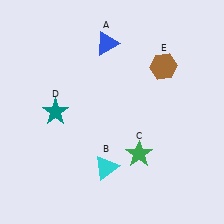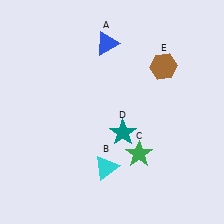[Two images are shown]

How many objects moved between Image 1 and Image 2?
1 object moved between the two images.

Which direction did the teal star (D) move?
The teal star (D) moved right.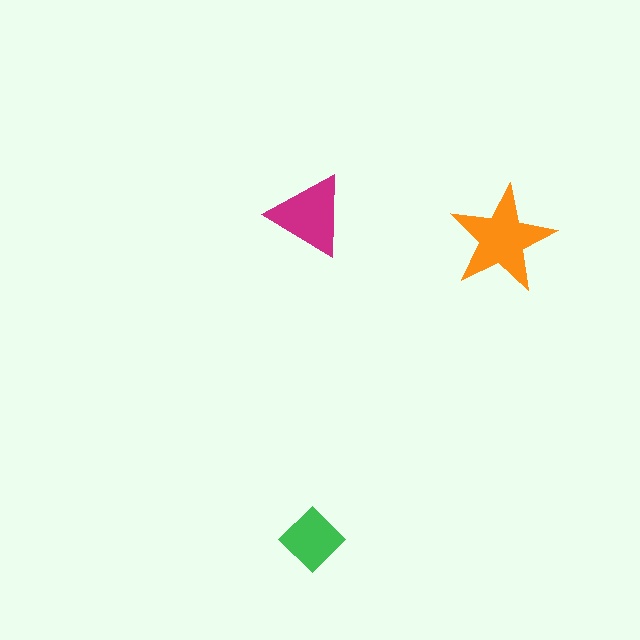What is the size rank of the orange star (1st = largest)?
1st.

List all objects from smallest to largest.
The green diamond, the magenta triangle, the orange star.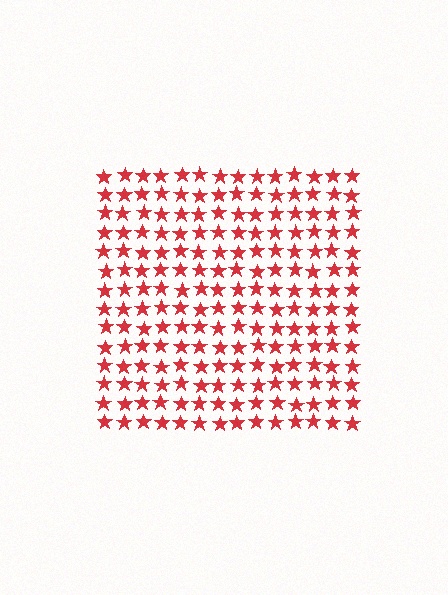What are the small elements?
The small elements are stars.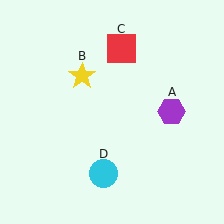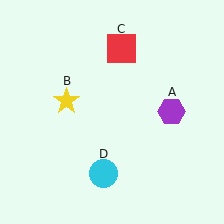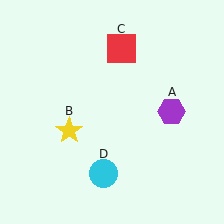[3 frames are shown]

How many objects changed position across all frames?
1 object changed position: yellow star (object B).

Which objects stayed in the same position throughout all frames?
Purple hexagon (object A) and red square (object C) and cyan circle (object D) remained stationary.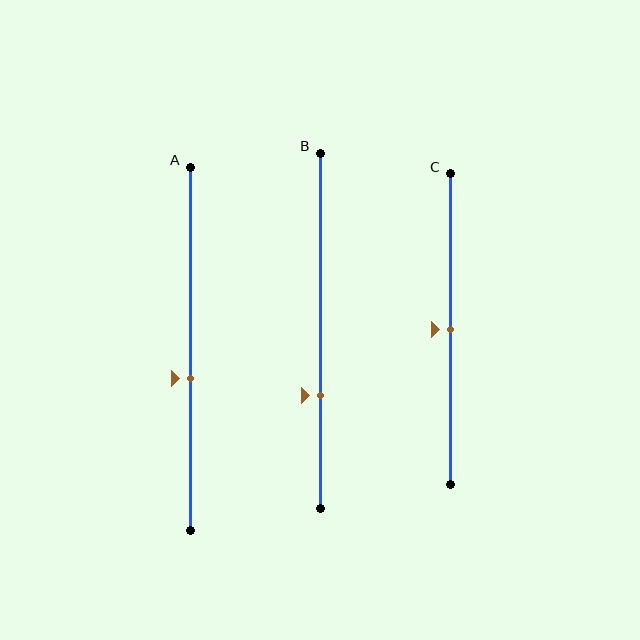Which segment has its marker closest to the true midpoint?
Segment C has its marker closest to the true midpoint.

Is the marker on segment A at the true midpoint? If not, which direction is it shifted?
No, the marker on segment A is shifted downward by about 8% of the segment length.